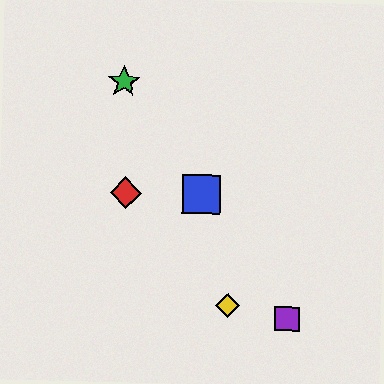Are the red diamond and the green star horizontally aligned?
No, the red diamond is at y≈193 and the green star is at y≈82.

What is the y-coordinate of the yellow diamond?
The yellow diamond is at y≈306.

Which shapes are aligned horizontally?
The red diamond, the blue square are aligned horizontally.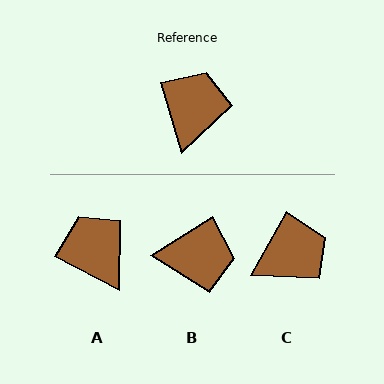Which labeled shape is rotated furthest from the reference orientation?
B, about 75 degrees away.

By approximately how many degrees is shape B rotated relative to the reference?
Approximately 75 degrees clockwise.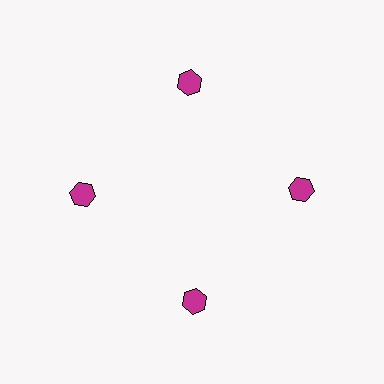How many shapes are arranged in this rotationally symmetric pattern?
There are 4 shapes, arranged in 4 groups of 1.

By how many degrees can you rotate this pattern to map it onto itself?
The pattern maps onto itself every 90 degrees of rotation.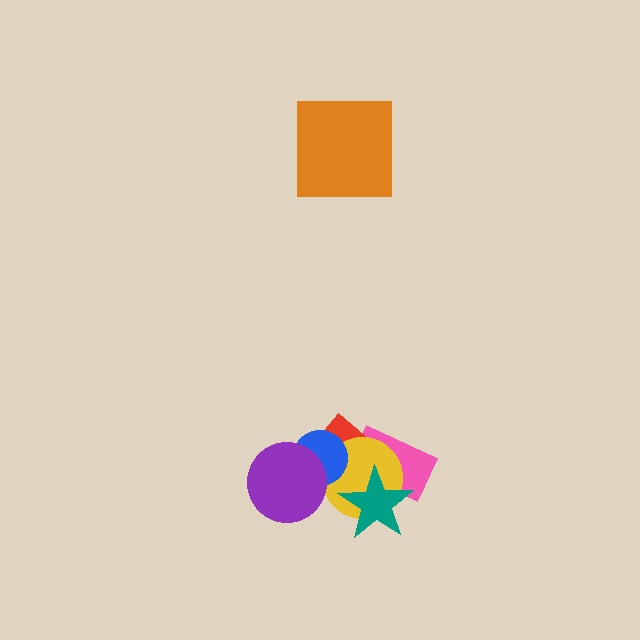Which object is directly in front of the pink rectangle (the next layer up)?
The red rectangle is directly in front of the pink rectangle.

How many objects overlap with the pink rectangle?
3 objects overlap with the pink rectangle.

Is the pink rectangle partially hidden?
Yes, it is partially covered by another shape.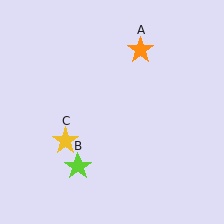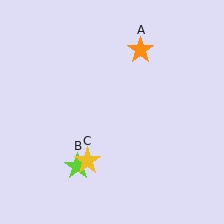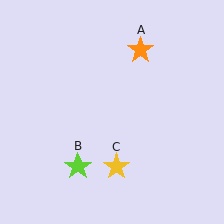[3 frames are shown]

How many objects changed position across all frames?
1 object changed position: yellow star (object C).